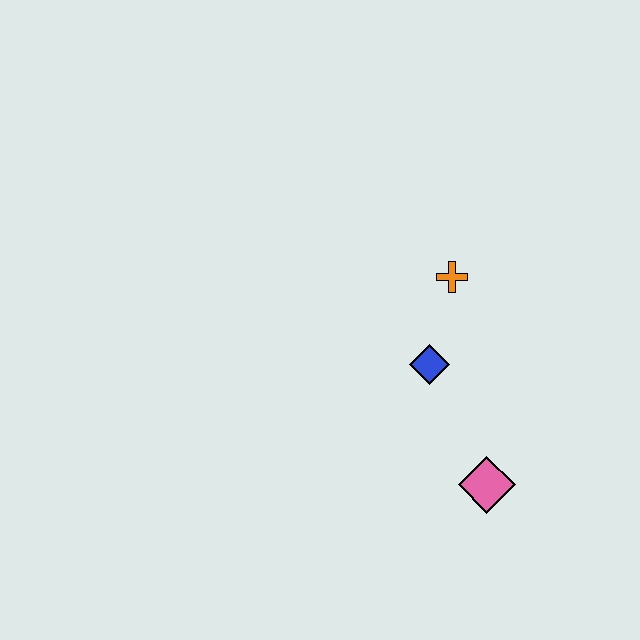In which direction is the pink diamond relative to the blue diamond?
The pink diamond is below the blue diamond.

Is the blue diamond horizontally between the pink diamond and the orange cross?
No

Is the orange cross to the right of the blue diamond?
Yes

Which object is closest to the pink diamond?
The blue diamond is closest to the pink diamond.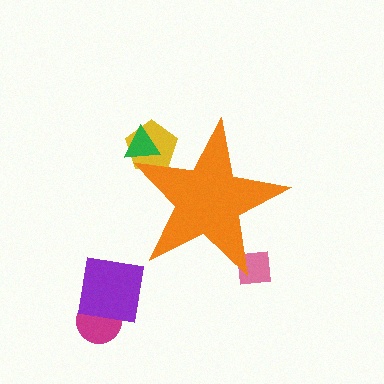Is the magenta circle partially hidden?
No, the magenta circle is fully visible.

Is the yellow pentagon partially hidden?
Yes, the yellow pentagon is partially hidden behind the orange star.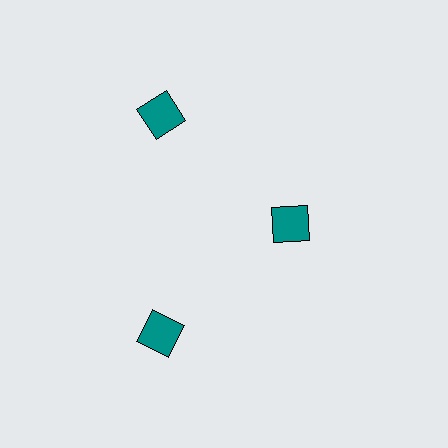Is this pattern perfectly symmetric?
No. The 3 teal squares are arranged in a ring, but one element near the 3 o'clock position is pulled inward toward the center, breaking the 3-fold rotational symmetry.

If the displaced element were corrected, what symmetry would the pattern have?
It would have 3-fold rotational symmetry — the pattern would map onto itself every 120 degrees.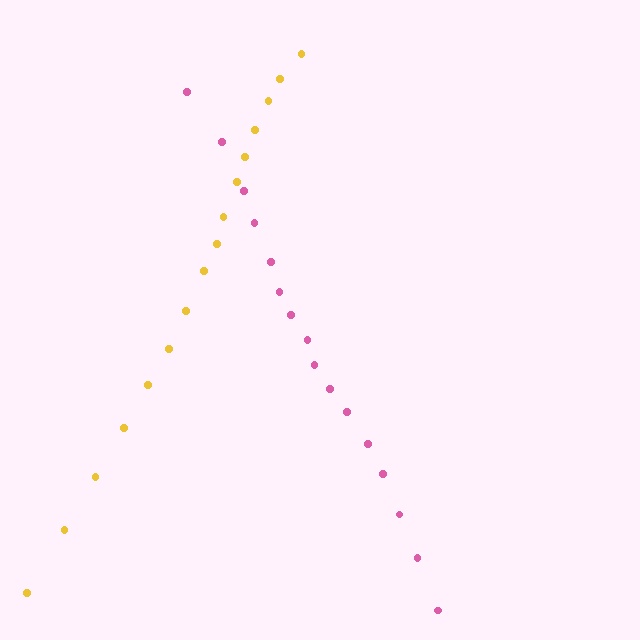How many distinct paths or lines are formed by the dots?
There are 2 distinct paths.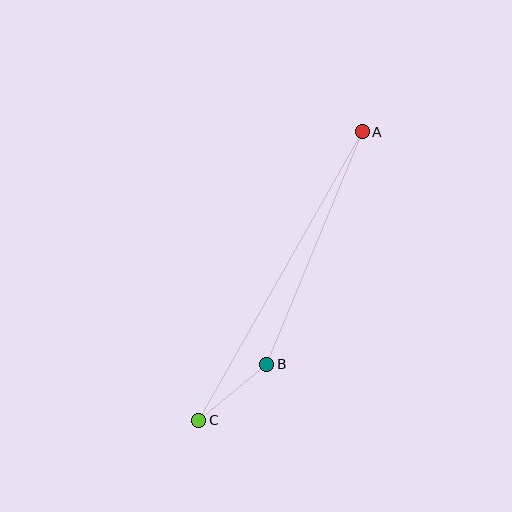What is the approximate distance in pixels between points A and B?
The distance between A and B is approximately 251 pixels.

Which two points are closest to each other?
Points B and C are closest to each other.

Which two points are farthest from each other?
Points A and C are farthest from each other.